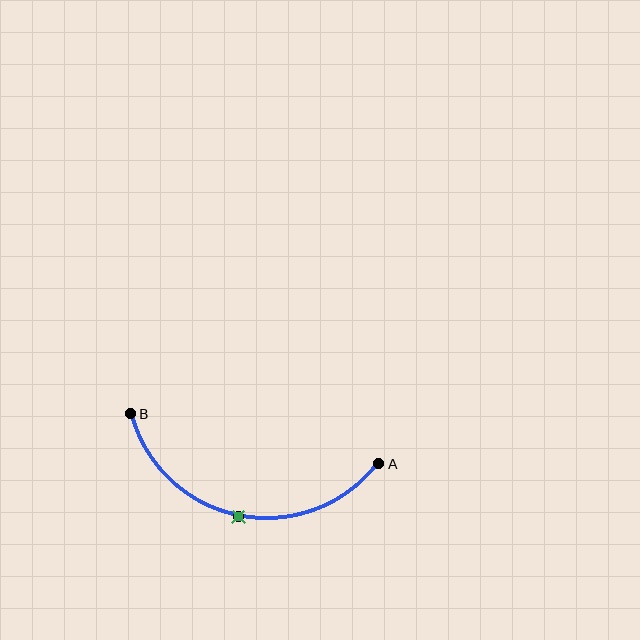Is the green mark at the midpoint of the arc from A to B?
Yes. The green mark lies on the arc at equal arc-length from both A and B — it is the arc midpoint.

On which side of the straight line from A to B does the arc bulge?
The arc bulges below the straight line connecting A and B.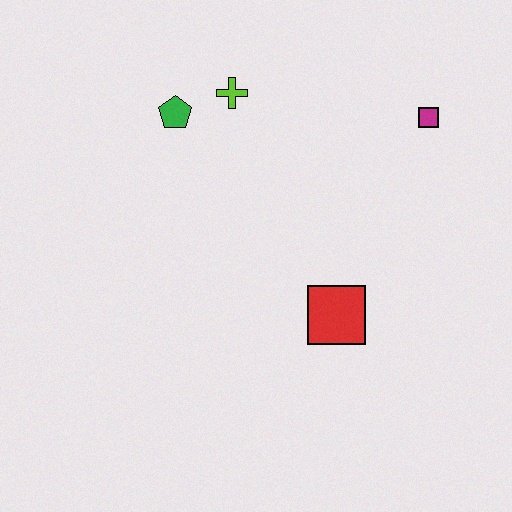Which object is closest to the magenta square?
The lime cross is closest to the magenta square.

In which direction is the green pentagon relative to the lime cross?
The green pentagon is to the left of the lime cross.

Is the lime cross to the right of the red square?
No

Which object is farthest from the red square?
The green pentagon is farthest from the red square.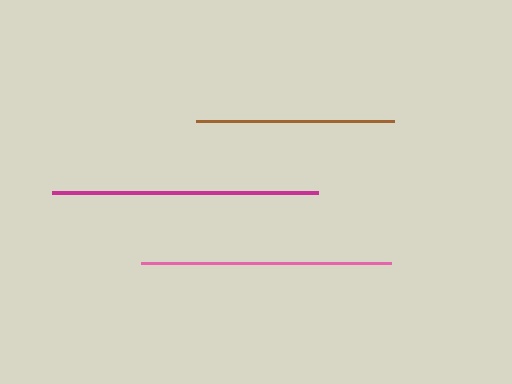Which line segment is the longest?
The magenta line is the longest at approximately 266 pixels.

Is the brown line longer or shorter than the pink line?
The pink line is longer than the brown line.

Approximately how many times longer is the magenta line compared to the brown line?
The magenta line is approximately 1.3 times the length of the brown line.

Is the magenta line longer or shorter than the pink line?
The magenta line is longer than the pink line.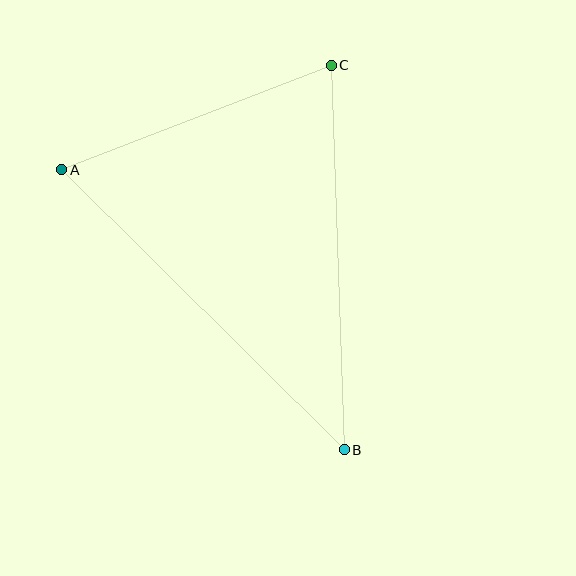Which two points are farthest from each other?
Points A and B are farthest from each other.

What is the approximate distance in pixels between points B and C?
The distance between B and C is approximately 385 pixels.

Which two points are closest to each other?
Points A and C are closest to each other.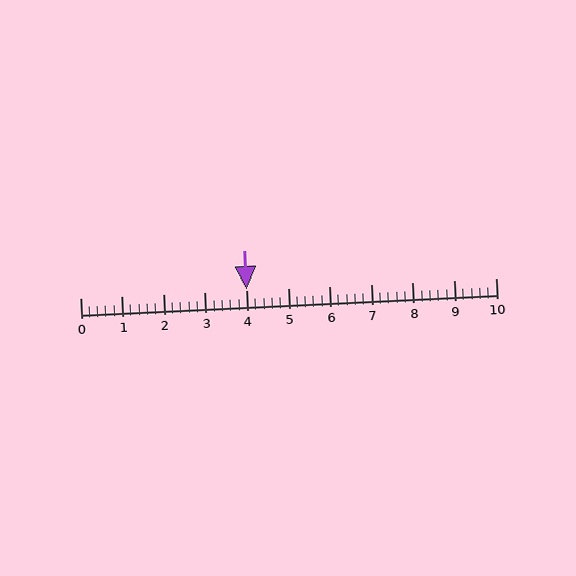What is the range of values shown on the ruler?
The ruler shows values from 0 to 10.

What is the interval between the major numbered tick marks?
The major tick marks are spaced 1 units apart.